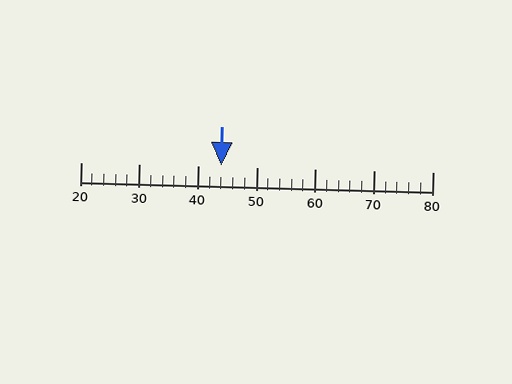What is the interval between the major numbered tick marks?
The major tick marks are spaced 10 units apart.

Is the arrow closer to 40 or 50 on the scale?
The arrow is closer to 40.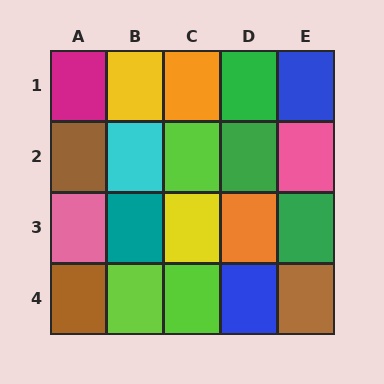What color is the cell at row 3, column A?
Pink.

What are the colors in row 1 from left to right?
Magenta, yellow, orange, green, blue.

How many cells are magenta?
1 cell is magenta.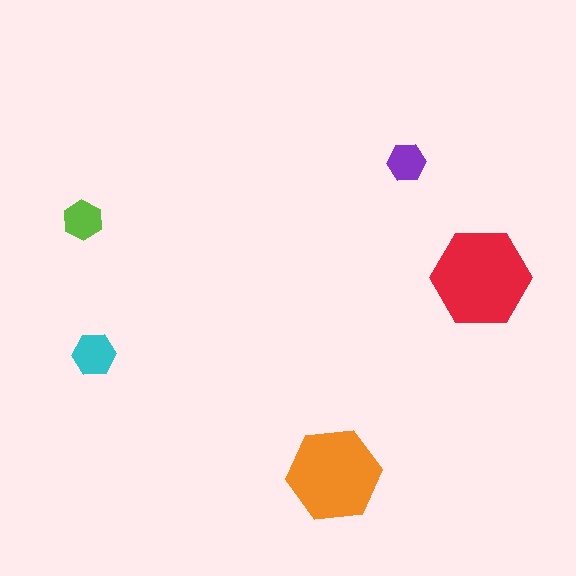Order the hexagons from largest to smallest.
the red one, the orange one, the cyan one, the lime one, the purple one.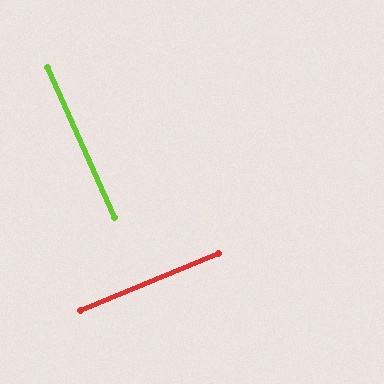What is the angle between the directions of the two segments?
Approximately 88 degrees.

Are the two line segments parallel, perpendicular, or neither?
Perpendicular — they meet at approximately 88°.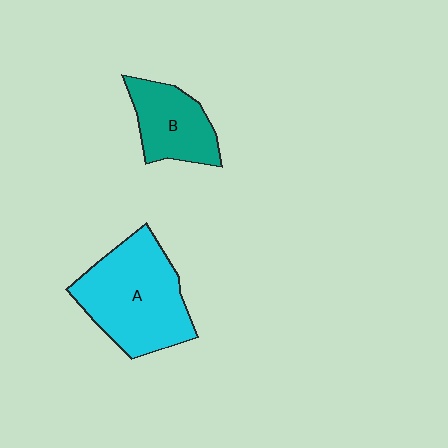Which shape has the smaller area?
Shape B (teal).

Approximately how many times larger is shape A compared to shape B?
Approximately 1.8 times.